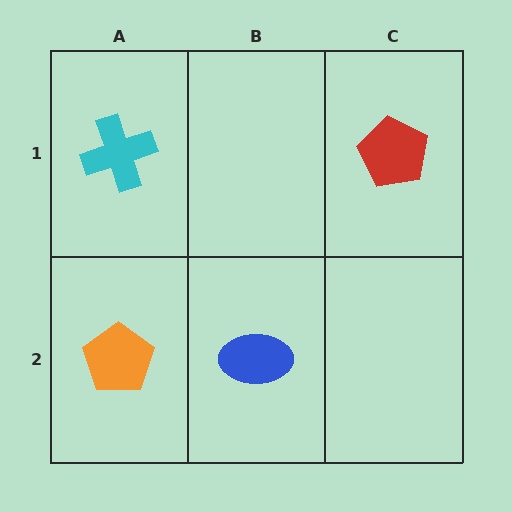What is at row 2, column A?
An orange pentagon.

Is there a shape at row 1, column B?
No, that cell is empty.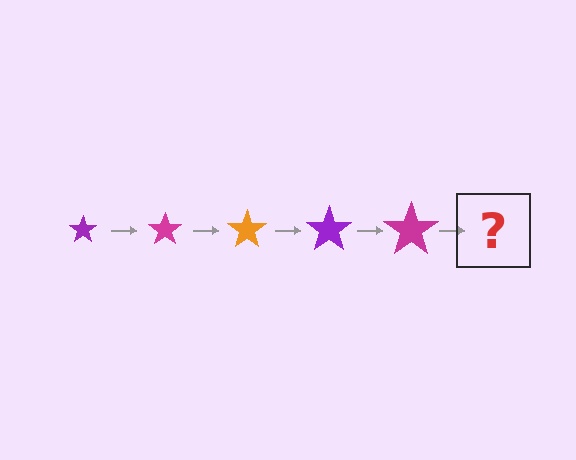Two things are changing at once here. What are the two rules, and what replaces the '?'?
The two rules are that the star grows larger each step and the color cycles through purple, magenta, and orange. The '?' should be an orange star, larger than the previous one.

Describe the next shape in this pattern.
It should be an orange star, larger than the previous one.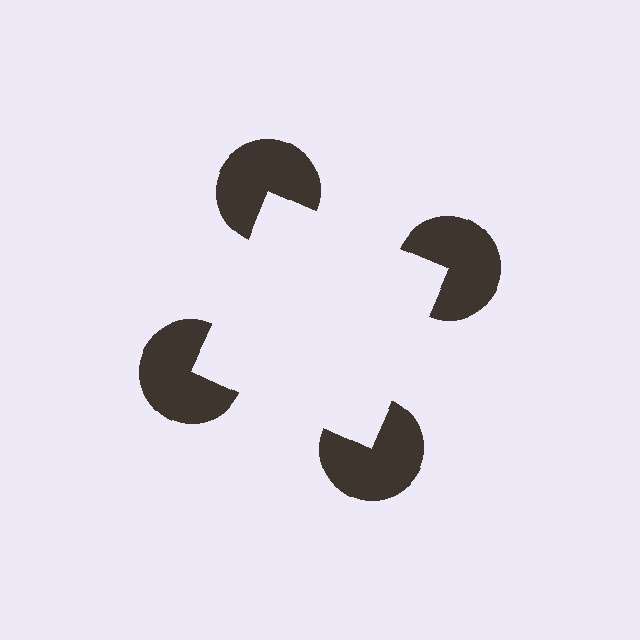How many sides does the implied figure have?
4 sides.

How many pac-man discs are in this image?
There are 4 — one at each vertex of the illusory square.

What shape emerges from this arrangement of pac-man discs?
An illusory square — its edges are inferred from the aligned wedge cuts in the pac-man discs, not physically drawn.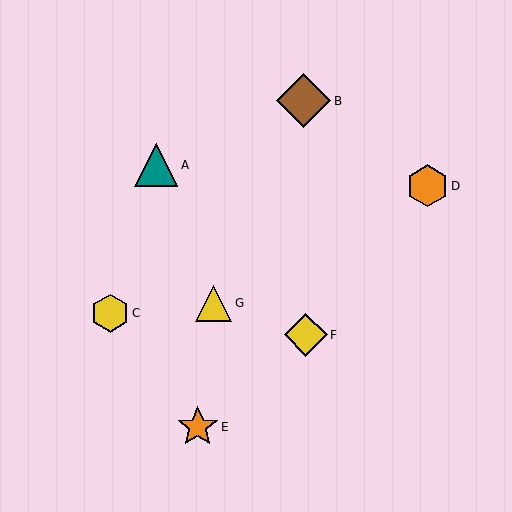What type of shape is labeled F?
Shape F is a yellow diamond.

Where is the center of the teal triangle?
The center of the teal triangle is at (156, 165).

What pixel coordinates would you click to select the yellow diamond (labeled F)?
Click at (306, 335) to select the yellow diamond F.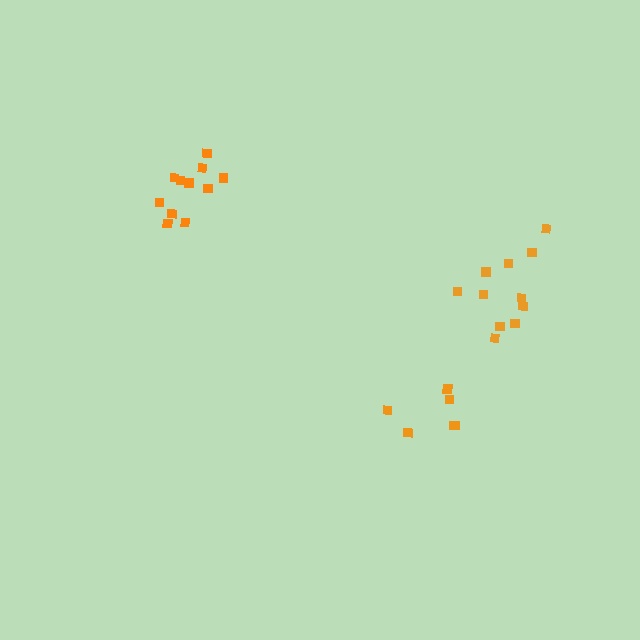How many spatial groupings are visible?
There are 3 spatial groupings.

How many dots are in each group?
Group 1: 11 dots, Group 2: 11 dots, Group 3: 6 dots (28 total).